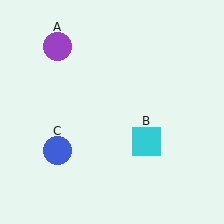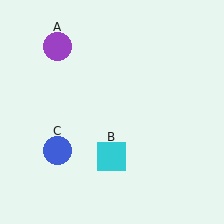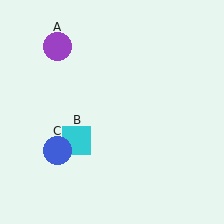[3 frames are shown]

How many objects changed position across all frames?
1 object changed position: cyan square (object B).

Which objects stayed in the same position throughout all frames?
Purple circle (object A) and blue circle (object C) remained stationary.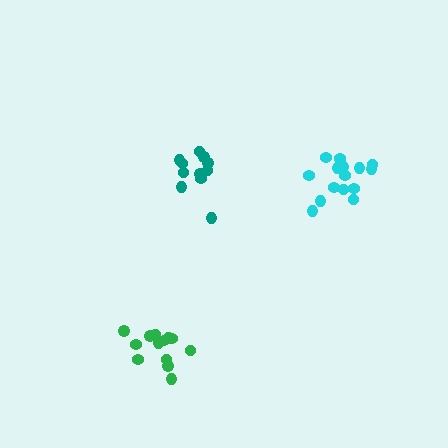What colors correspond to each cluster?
The clusters are colored: green, teal, cyan.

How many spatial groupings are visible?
There are 3 spatial groupings.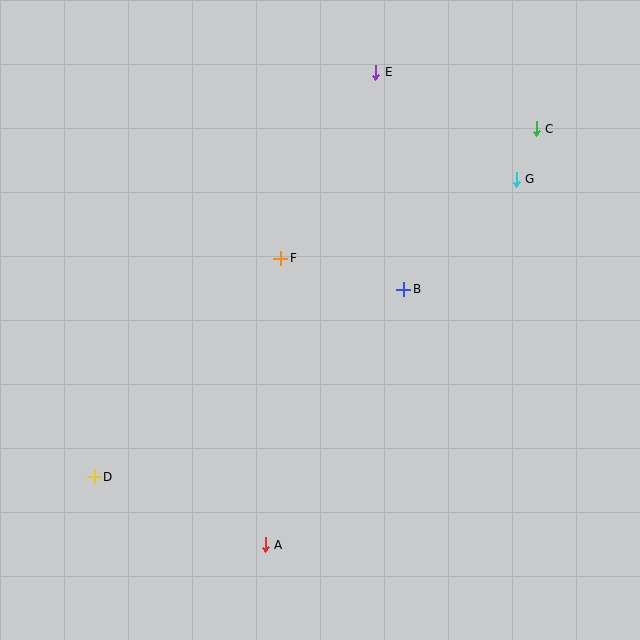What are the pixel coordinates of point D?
Point D is at (94, 477).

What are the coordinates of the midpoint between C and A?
The midpoint between C and A is at (401, 337).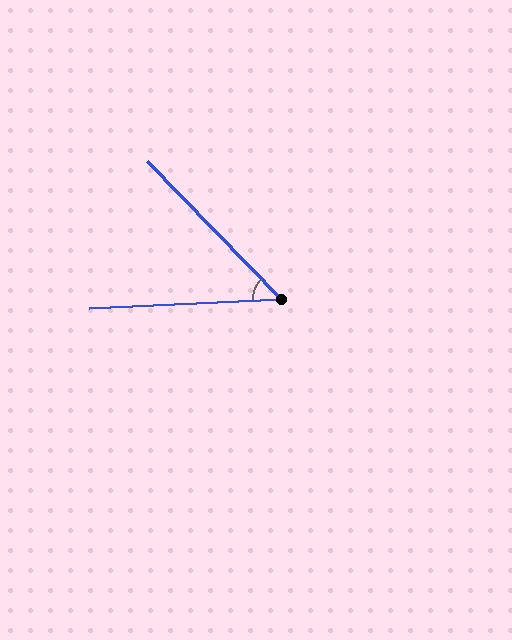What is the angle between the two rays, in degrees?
Approximately 49 degrees.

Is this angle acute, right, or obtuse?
It is acute.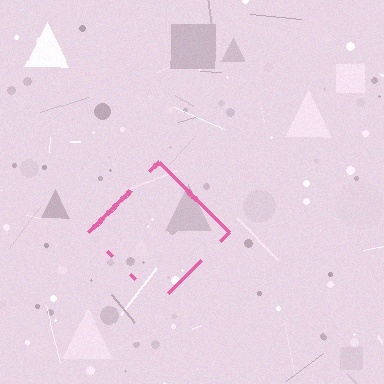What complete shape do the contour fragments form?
The contour fragments form a diamond.